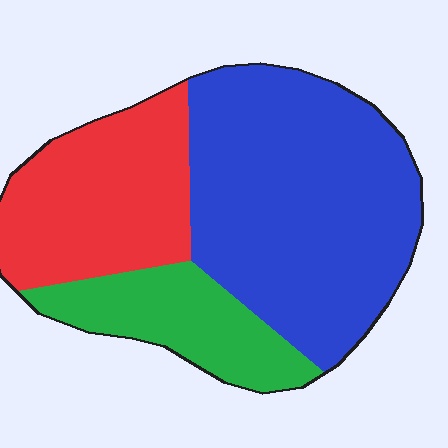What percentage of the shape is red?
Red takes up about one quarter (1/4) of the shape.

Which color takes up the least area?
Green, at roughly 20%.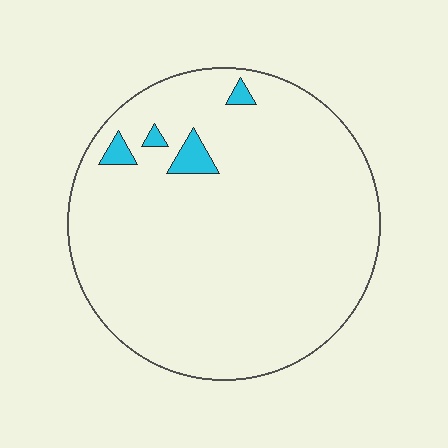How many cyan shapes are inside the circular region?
4.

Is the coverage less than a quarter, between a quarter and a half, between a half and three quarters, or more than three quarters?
Less than a quarter.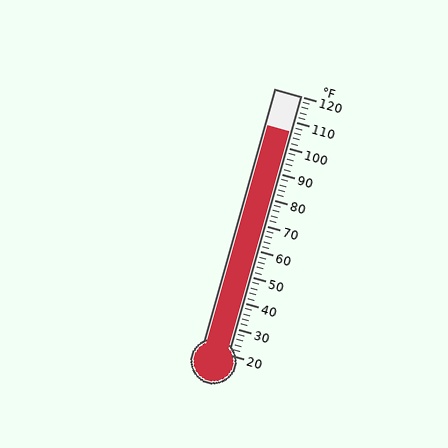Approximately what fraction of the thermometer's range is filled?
The thermometer is filled to approximately 85% of its range.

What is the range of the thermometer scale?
The thermometer scale ranges from 20°F to 120°F.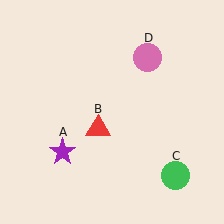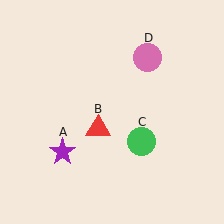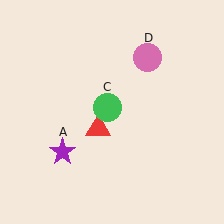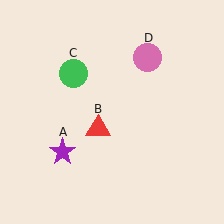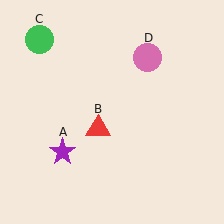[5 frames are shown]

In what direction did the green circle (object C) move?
The green circle (object C) moved up and to the left.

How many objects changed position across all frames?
1 object changed position: green circle (object C).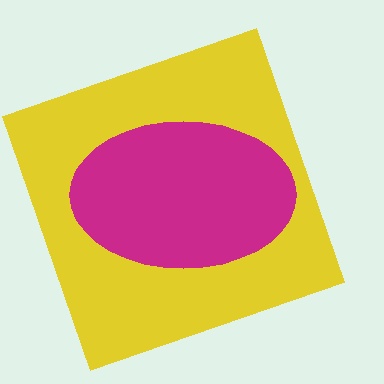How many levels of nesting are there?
2.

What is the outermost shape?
The yellow square.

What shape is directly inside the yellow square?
The magenta ellipse.